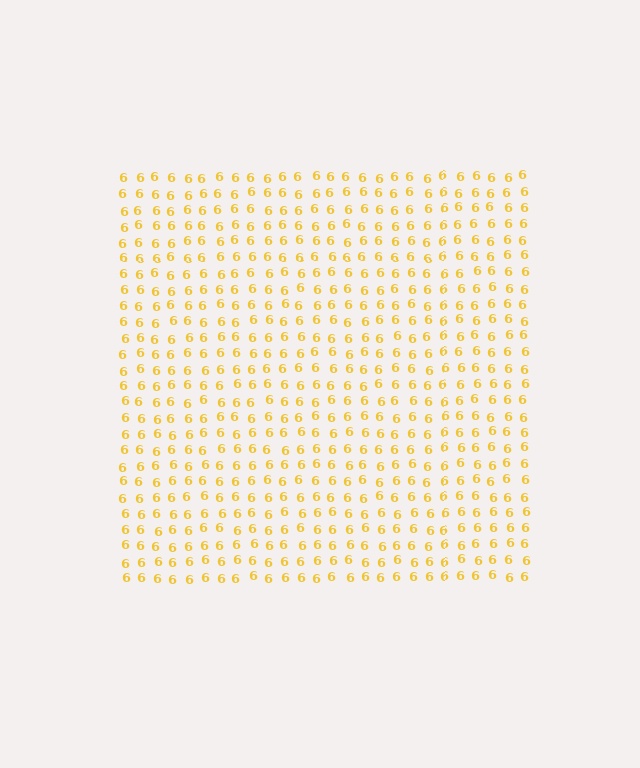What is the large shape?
The large shape is a square.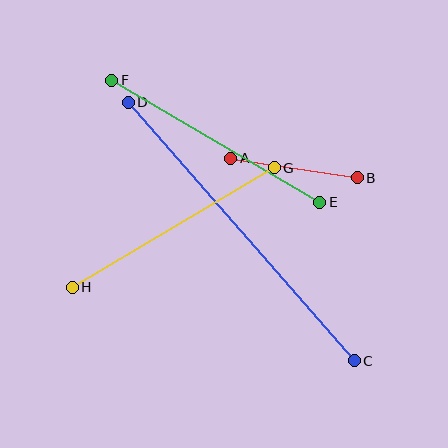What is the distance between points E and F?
The distance is approximately 241 pixels.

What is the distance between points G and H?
The distance is approximately 235 pixels.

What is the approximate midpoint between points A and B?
The midpoint is at approximately (294, 168) pixels.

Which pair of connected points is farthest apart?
Points C and D are farthest apart.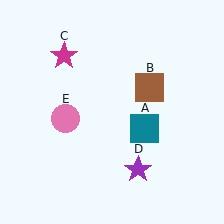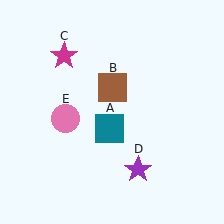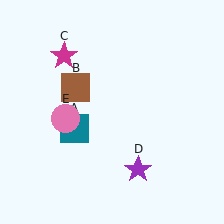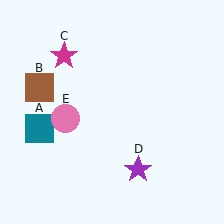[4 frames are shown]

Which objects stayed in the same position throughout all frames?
Magenta star (object C) and purple star (object D) and pink circle (object E) remained stationary.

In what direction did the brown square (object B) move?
The brown square (object B) moved left.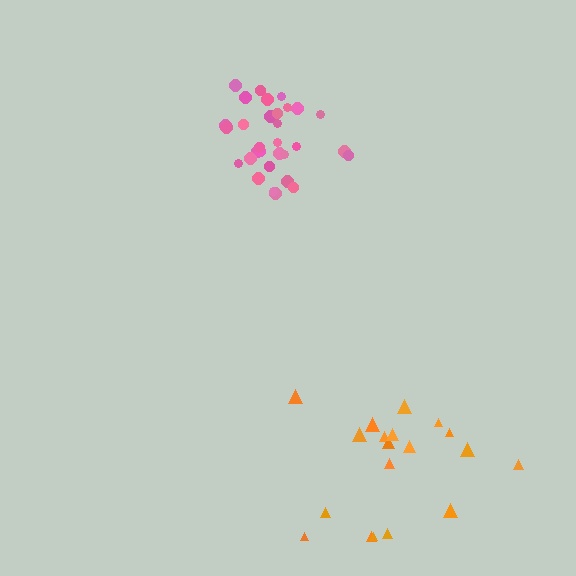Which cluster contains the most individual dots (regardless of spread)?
Pink (31).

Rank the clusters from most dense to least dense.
pink, orange.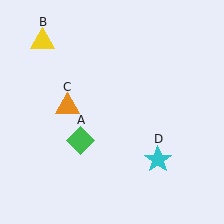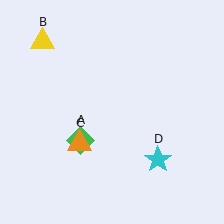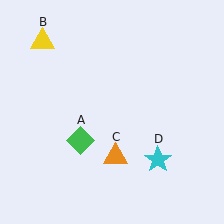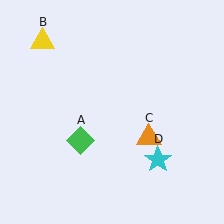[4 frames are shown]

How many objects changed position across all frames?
1 object changed position: orange triangle (object C).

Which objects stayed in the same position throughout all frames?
Green diamond (object A) and yellow triangle (object B) and cyan star (object D) remained stationary.